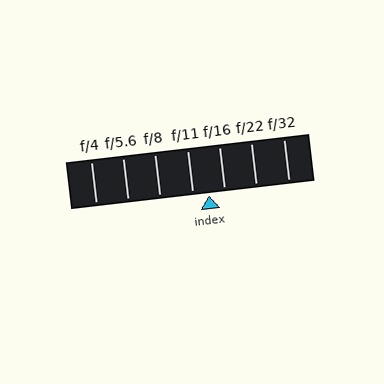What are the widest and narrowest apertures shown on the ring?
The widest aperture shown is f/4 and the narrowest is f/32.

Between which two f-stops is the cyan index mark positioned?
The index mark is between f/11 and f/16.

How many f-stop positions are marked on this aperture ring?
There are 7 f-stop positions marked.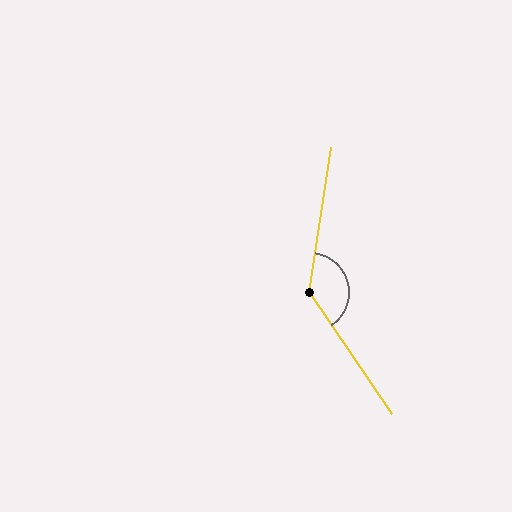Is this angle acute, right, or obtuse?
It is obtuse.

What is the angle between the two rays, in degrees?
Approximately 137 degrees.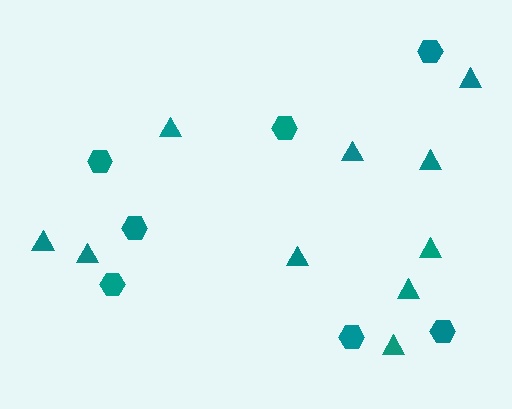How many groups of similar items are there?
There are 2 groups: one group of triangles (10) and one group of hexagons (7).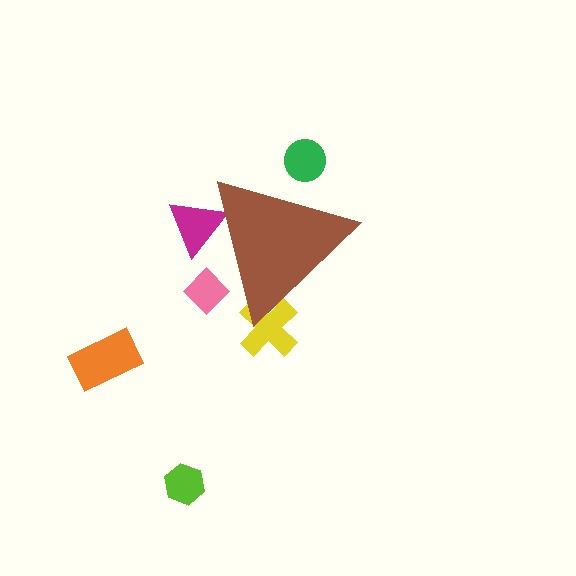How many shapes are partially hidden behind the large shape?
4 shapes are partially hidden.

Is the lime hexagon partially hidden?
No, the lime hexagon is fully visible.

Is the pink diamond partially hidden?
Yes, the pink diamond is partially hidden behind the brown triangle.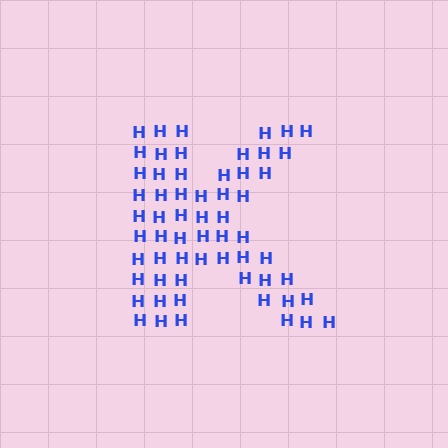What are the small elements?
The small elements are letter H's.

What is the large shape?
The large shape is the letter K.